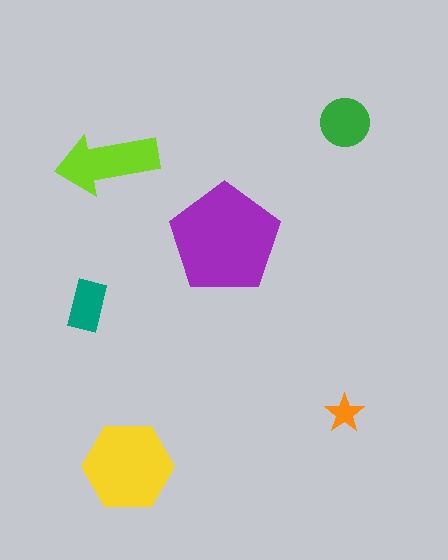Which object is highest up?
The green circle is topmost.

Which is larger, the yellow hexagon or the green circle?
The yellow hexagon.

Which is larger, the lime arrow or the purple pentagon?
The purple pentagon.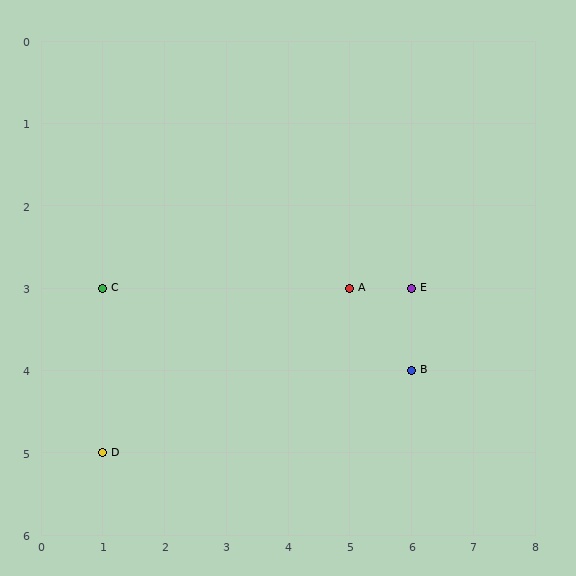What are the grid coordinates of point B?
Point B is at grid coordinates (6, 4).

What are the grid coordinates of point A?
Point A is at grid coordinates (5, 3).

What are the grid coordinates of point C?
Point C is at grid coordinates (1, 3).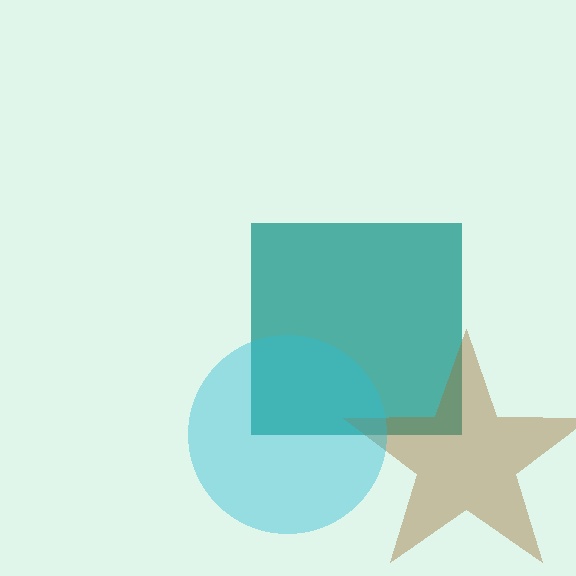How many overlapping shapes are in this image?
There are 3 overlapping shapes in the image.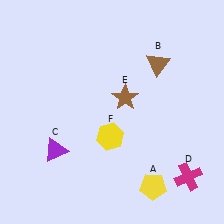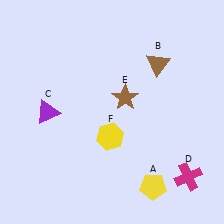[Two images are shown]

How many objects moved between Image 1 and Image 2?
1 object moved between the two images.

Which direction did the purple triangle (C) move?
The purple triangle (C) moved up.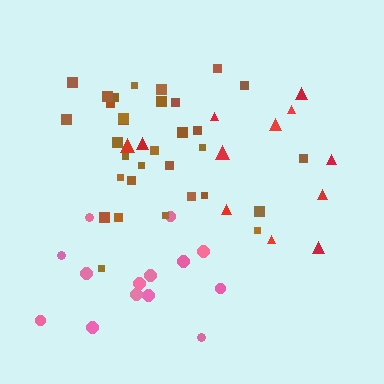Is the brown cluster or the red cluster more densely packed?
Brown.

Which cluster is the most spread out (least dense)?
Red.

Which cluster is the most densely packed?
Brown.